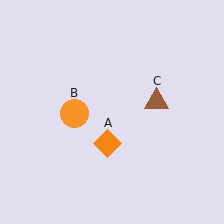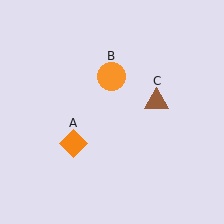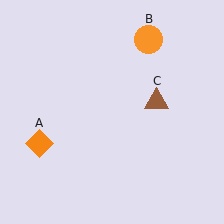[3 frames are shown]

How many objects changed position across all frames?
2 objects changed position: orange diamond (object A), orange circle (object B).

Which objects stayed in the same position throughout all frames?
Brown triangle (object C) remained stationary.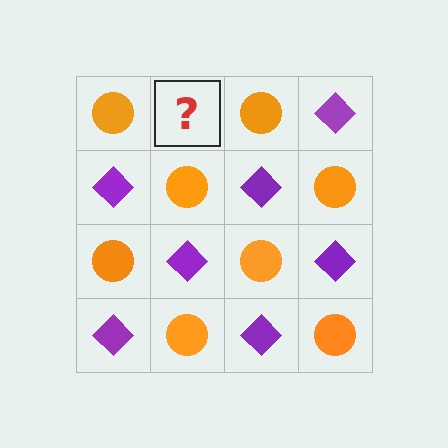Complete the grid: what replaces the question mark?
The question mark should be replaced with a purple diamond.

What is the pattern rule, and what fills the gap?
The rule is that it alternates orange circle and purple diamond in a checkerboard pattern. The gap should be filled with a purple diamond.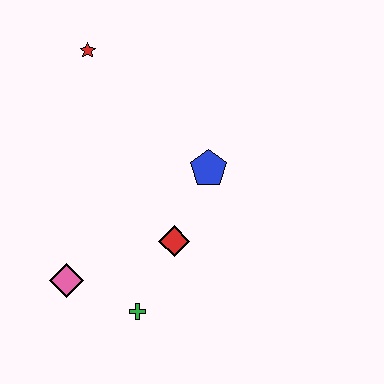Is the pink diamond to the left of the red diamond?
Yes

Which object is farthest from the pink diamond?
The red star is farthest from the pink diamond.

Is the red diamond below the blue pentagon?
Yes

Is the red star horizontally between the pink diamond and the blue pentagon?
Yes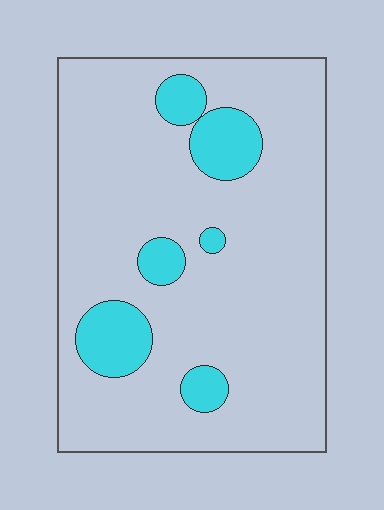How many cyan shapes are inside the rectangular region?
6.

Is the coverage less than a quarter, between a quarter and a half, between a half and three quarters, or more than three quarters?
Less than a quarter.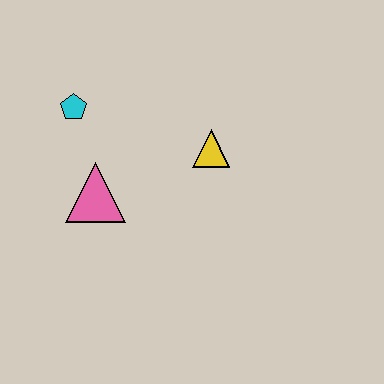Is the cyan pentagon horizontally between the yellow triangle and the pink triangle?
No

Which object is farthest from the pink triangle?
The yellow triangle is farthest from the pink triangle.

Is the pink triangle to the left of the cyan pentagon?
No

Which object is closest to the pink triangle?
The cyan pentagon is closest to the pink triangle.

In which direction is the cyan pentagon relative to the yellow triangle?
The cyan pentagon is to the left of the yellow triangle.